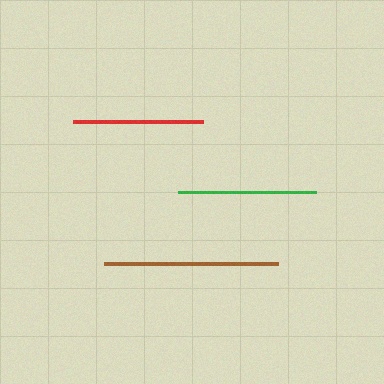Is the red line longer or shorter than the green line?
The green line is longer than the red line.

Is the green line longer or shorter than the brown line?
The brown line is longer than the green line.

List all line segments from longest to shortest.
From longest to shortest: brown, green, red.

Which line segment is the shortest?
The red line is the shortest at approximately 129 pixels.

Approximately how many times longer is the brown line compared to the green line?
The brown line is approximately 1.3 times the length of the green line.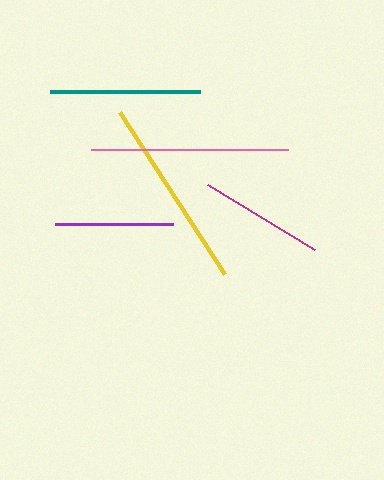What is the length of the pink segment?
The pink segment is approximately 197 pixels long.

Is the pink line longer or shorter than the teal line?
The pink line is longer than the teal line.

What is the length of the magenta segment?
The magenta segment is approximately 125 pixels long.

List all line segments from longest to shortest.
From longest to shortest: pink, yellow, teal, magenta, purple.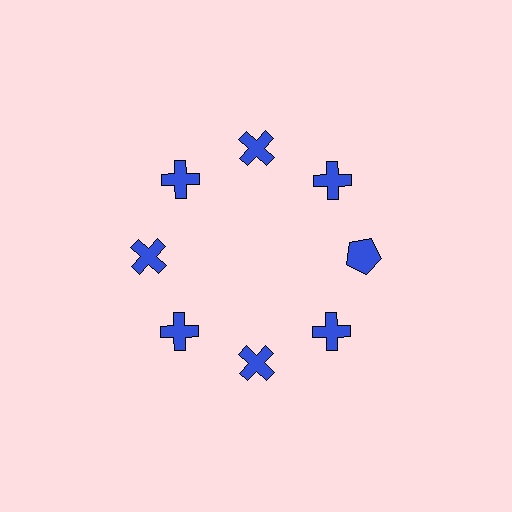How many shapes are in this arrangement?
There are 8 shapes arranged in a ring pattern.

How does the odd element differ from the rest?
It has a different shape: pentagon instead of cross.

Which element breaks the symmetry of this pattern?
The blue pentagon at roughly the 3 o'clock position breaks the symmetry. All other shapes are blue crosses.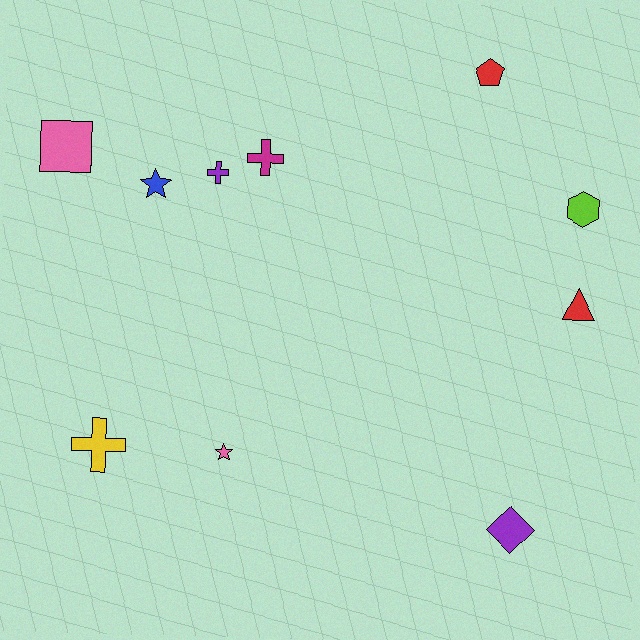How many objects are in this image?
There are 10 objects.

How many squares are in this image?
There is 1 square.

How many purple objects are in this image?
There are 2 purple objects.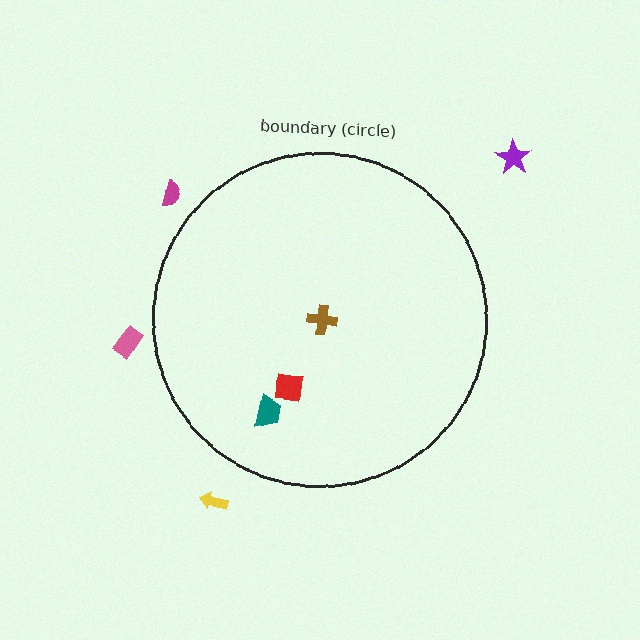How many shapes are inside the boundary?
3 inside, 4 outside.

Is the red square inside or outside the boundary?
Inside.